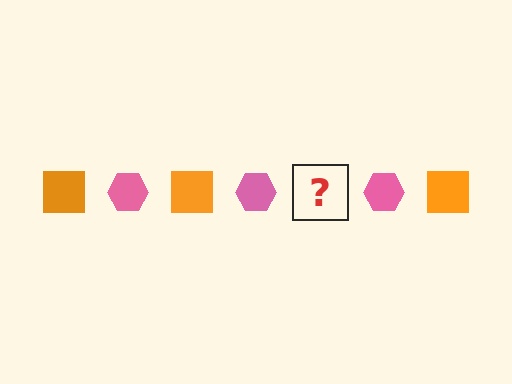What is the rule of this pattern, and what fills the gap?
The rule is that the pattern alternates between orange square and pink hexagon. The gap should be filled with an orange square.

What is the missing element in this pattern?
The missing element is an orange square.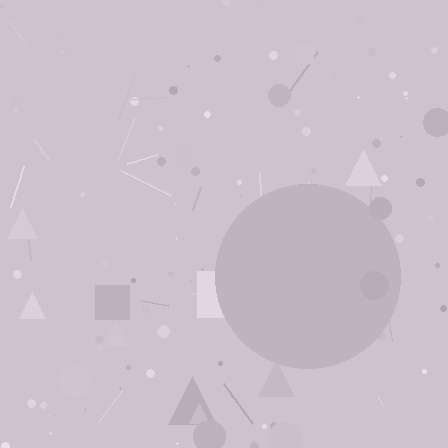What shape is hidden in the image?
A circle is hidden in the image.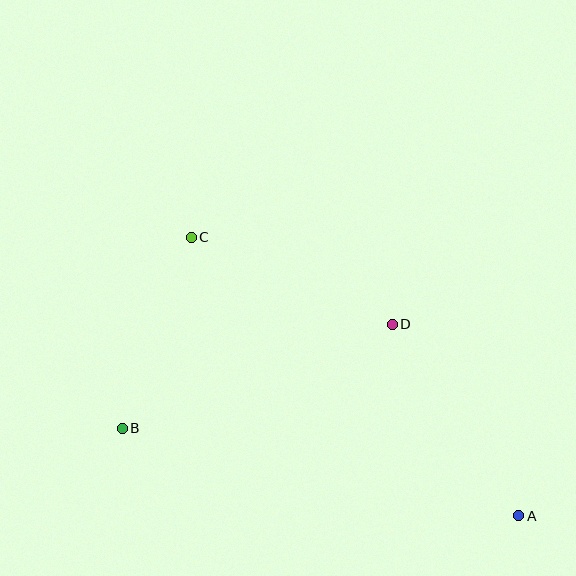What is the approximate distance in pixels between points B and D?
The distance between B and D is approximately 289 pixels.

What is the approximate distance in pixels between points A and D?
The distance between A and D is approximately 229 pixels.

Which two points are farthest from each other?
Points A and C are farthest from each other.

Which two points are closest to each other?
Points B and C are closest to each other.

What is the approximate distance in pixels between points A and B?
The distance between A and B is approximately 406 pixels.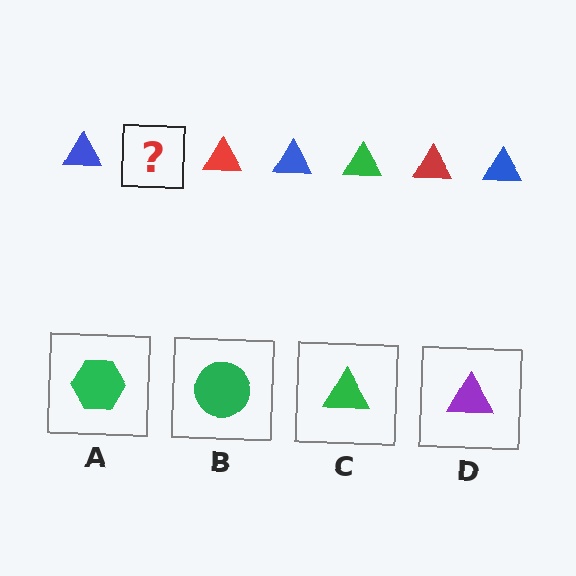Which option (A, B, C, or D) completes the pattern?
C.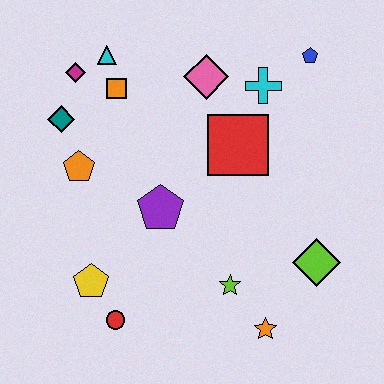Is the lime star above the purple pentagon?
No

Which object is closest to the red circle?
The yellow pentagon is closest to the red circle.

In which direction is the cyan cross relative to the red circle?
The cyan cross is above the red circle.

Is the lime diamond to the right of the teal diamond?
Yes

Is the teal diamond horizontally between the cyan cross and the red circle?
No